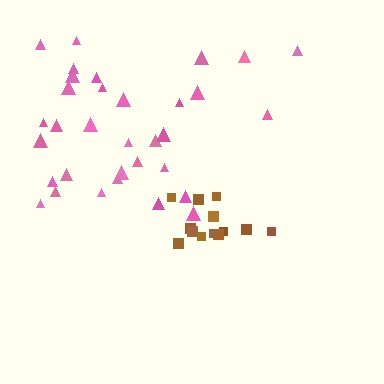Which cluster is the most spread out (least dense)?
Pink.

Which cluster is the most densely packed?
Brown.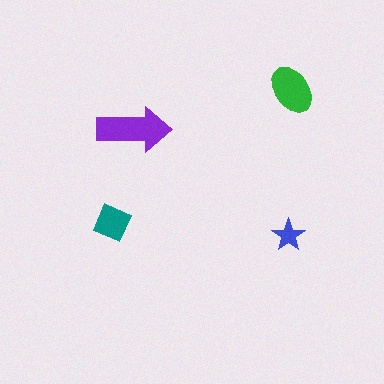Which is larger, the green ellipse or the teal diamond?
The green ellipse.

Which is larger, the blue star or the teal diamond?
The teal diamond.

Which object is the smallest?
The blue star.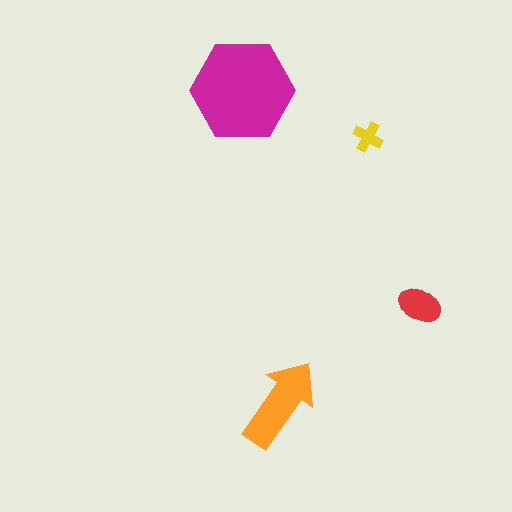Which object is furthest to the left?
The magenta hexagon is leftmost.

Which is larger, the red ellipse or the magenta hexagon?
The magenta hexagon.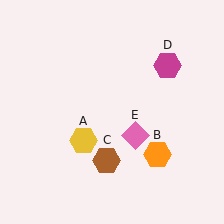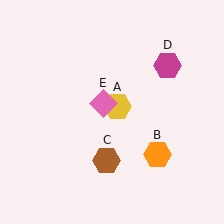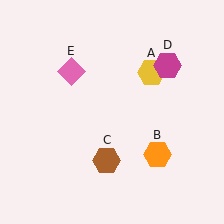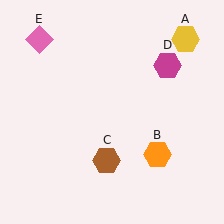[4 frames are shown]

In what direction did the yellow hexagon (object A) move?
The yellow hexagon (object A) moved up and to the right.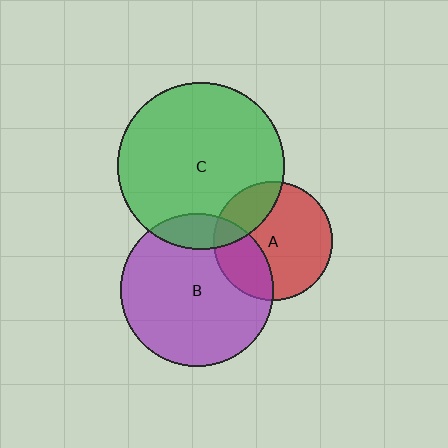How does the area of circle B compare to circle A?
Approximately 1.7 times.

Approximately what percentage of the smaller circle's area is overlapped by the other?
Approximately 15%.